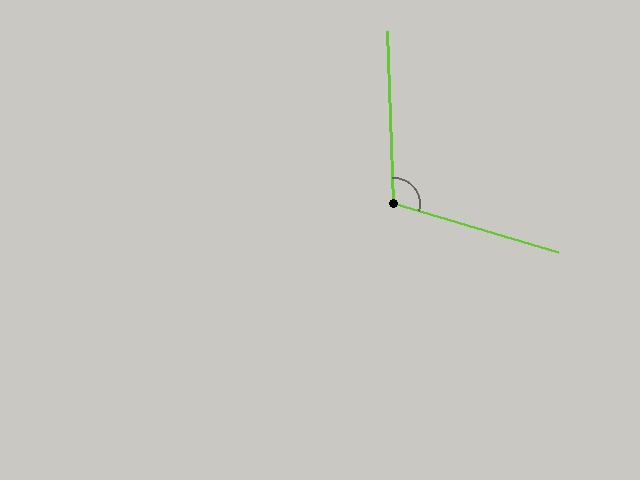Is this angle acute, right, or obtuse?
It is obtuse.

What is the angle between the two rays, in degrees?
Approximately 109 degrees.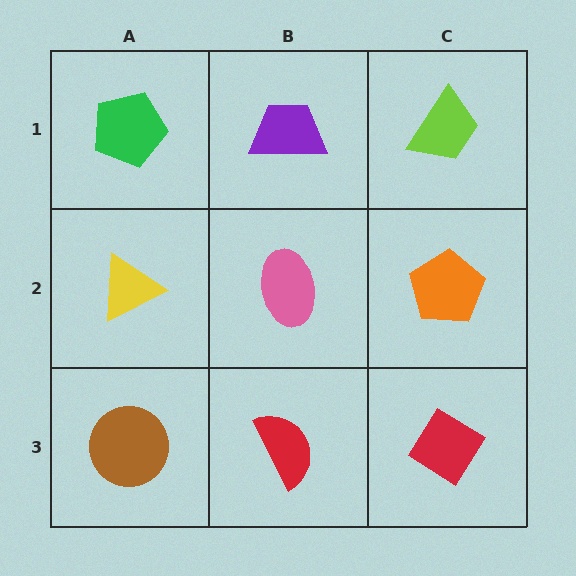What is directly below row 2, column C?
A red diamond.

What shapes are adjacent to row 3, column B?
A pink ellipse (row 2, column B), a brown circle (row 3, column A), a red diamond (row 3, column C).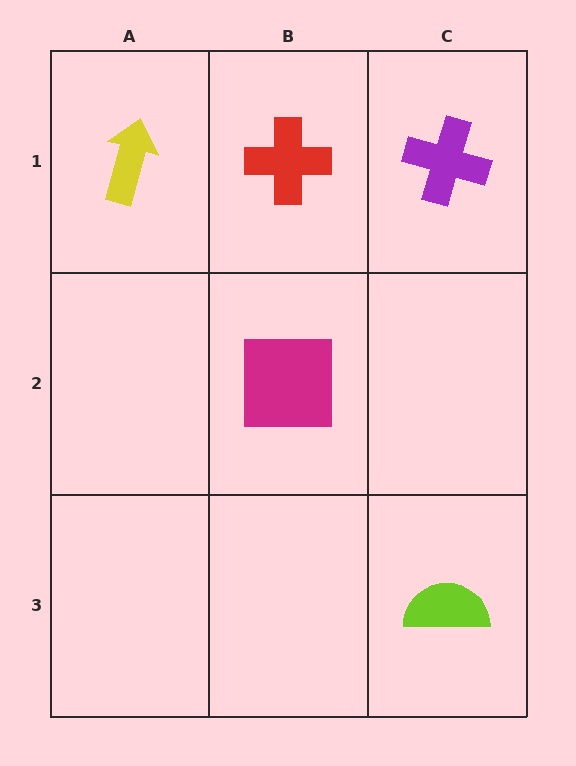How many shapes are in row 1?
3 shapes.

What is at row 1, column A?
A yellow arrow.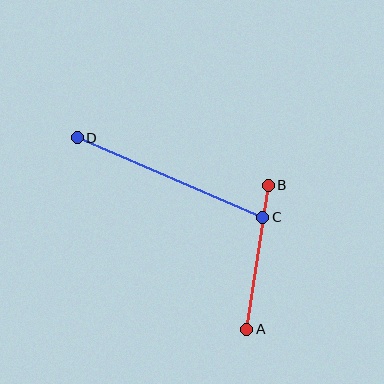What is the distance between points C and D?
The distance is approximately 202 pixels.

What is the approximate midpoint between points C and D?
The midpoint is at approximately (170, 178) pixels.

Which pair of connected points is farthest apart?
Points C and D are farthest apart.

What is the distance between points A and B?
The distance is approximately 145 pixels.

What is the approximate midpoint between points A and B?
The midpoint is at approximately (257, 257) pixels.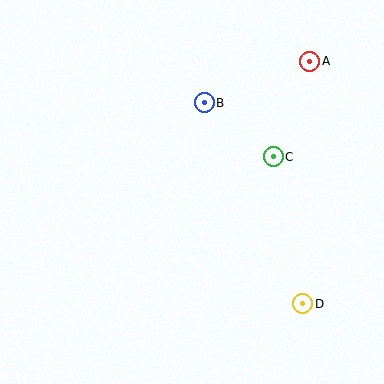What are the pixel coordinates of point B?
Point B is at (204, 103).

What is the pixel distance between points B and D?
The distance between B and D is 224 pixels.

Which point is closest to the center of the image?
Point C at (273, 157) is closest to the center.